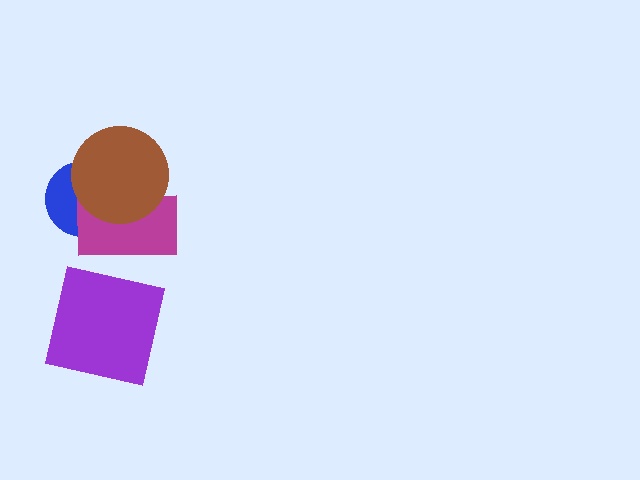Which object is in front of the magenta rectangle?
The brown circle is in front of the magenta rectangle.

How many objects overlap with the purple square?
0 objects overlap with the purple square.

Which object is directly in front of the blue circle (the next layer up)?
The magenta rectangle is directly in front of the blue circle.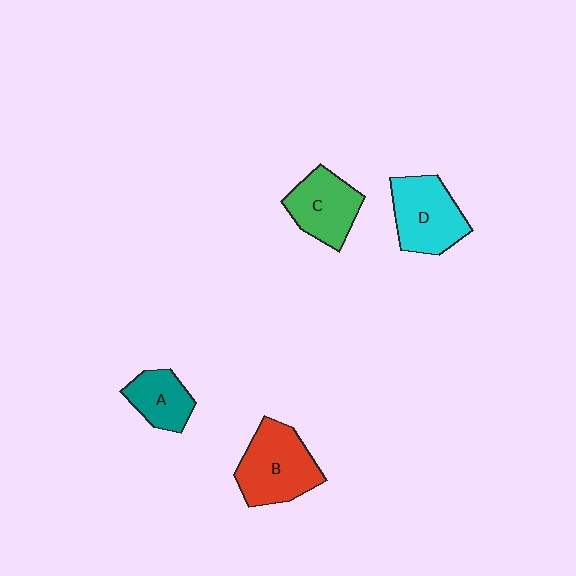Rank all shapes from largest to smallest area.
From largest to smallest: B (red), D (cyan), C (green), A (teal).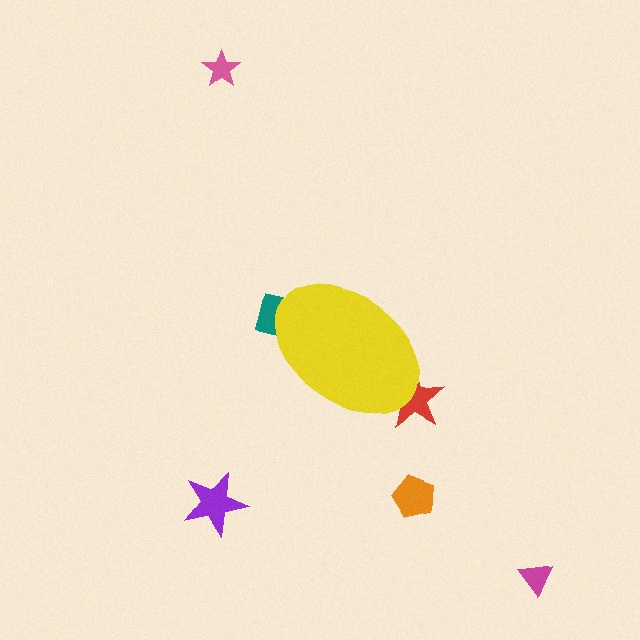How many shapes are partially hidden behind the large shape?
2 shapes are partially hidden.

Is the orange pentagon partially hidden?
No, the orange pentagon is fully visible.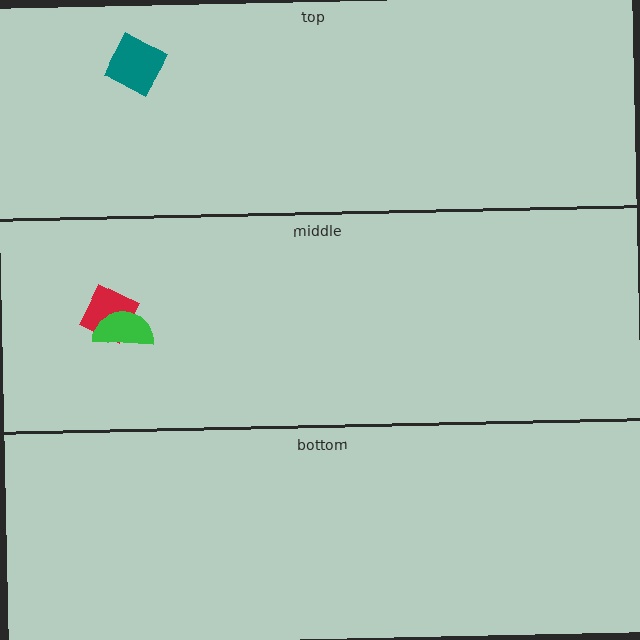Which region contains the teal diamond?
The top region.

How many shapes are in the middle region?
2.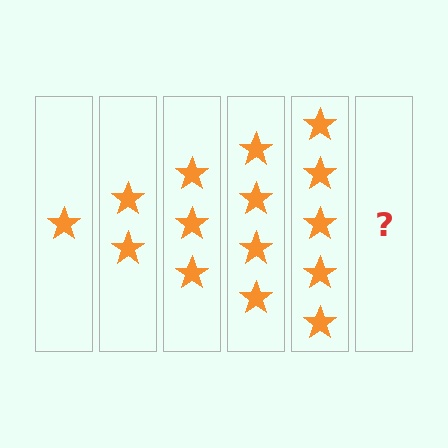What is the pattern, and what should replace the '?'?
The pattern is that each step adds one more star. The '?' should be 6 stars.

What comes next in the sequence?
The next element should be 6 stars.